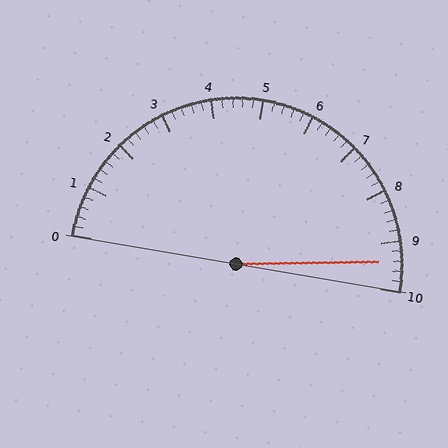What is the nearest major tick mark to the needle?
The nearest major tick mark is 9.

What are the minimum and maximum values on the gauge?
The gauge ranges from 0 to 10.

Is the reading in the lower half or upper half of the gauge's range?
The reading is in the upper half of the range (0 to 10).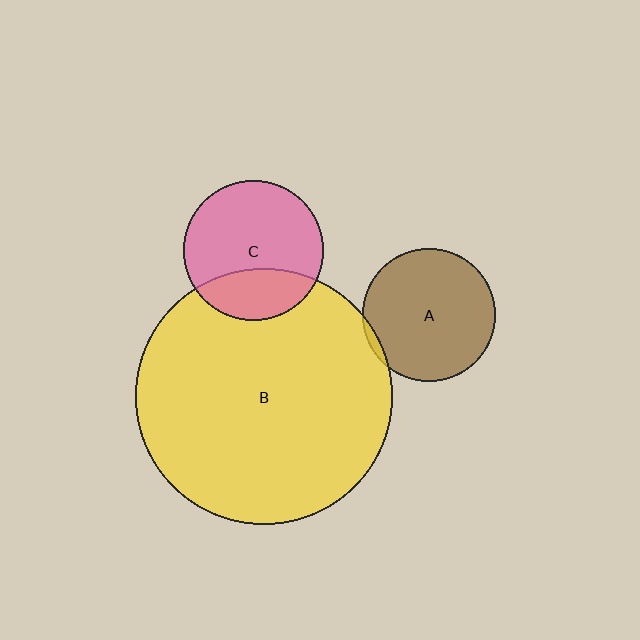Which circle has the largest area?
Circle B (yellow).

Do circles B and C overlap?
Yes.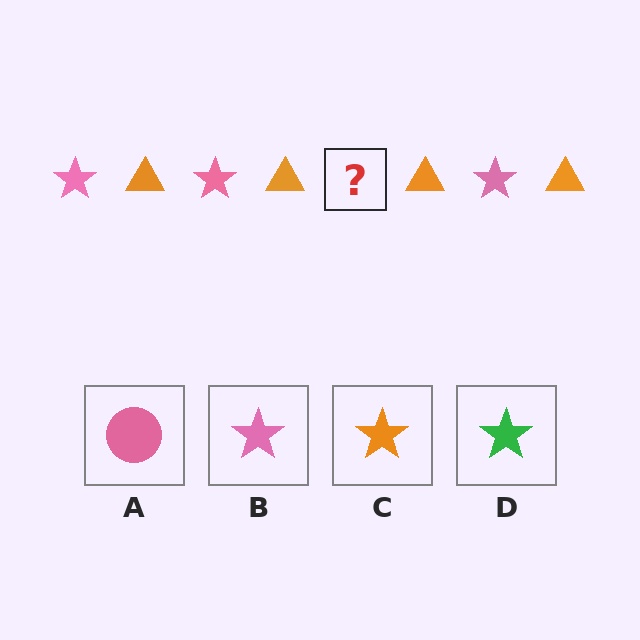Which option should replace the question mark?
Option B.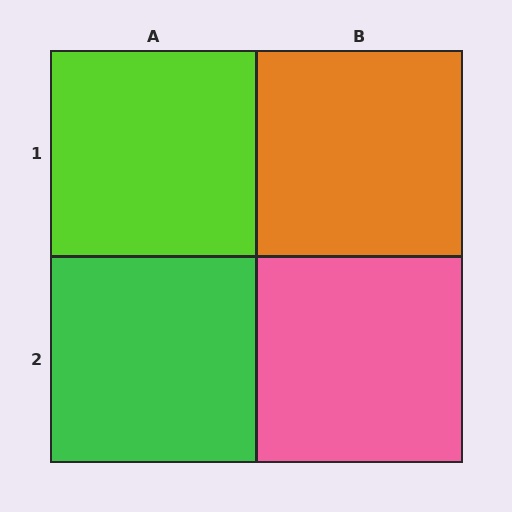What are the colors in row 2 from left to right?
Green, pink.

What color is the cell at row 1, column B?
Orange.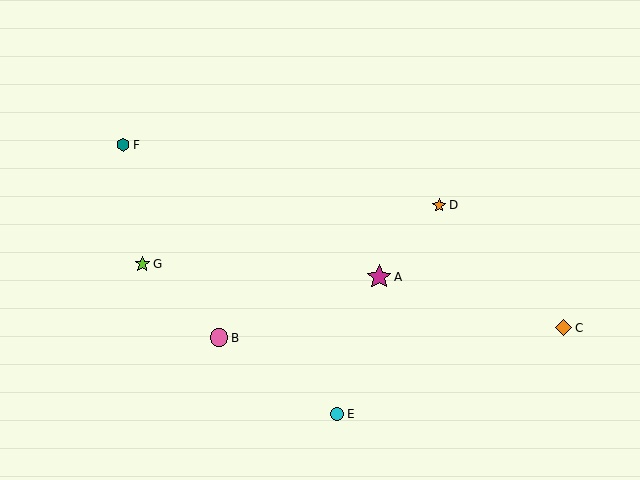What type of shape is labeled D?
Shape D is an orange star.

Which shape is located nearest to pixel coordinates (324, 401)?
The cyan circle (labeled E) at (337, 414) is nearest to that location.